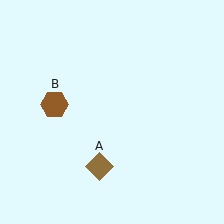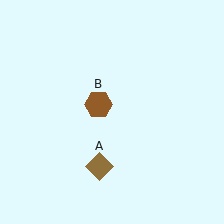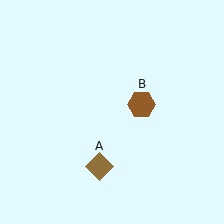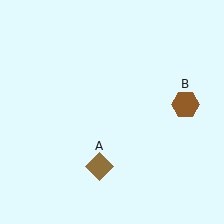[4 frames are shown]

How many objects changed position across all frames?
1 object changed position: brown hexagon (object B).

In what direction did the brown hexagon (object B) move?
The brown hexagon (object B) moved right.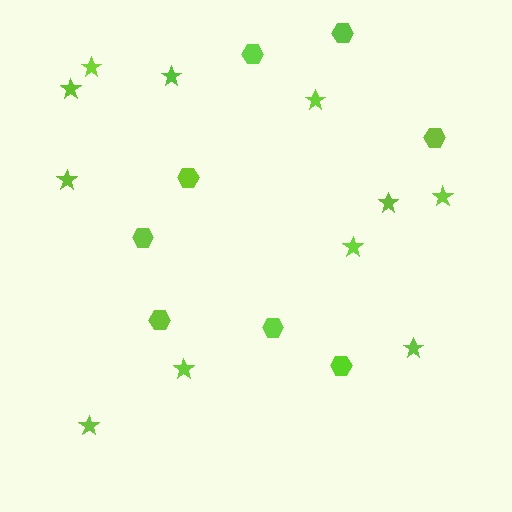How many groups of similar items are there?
There are 2 groups: one group of stars (11) and one group of hexagons (8).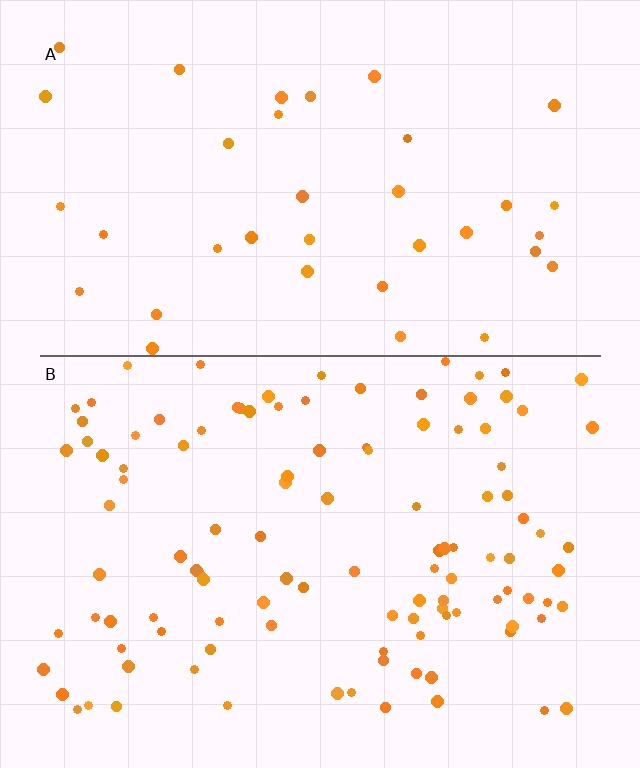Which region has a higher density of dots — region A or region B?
B (the bottom).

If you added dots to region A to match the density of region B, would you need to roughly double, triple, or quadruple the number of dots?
Approximately triple.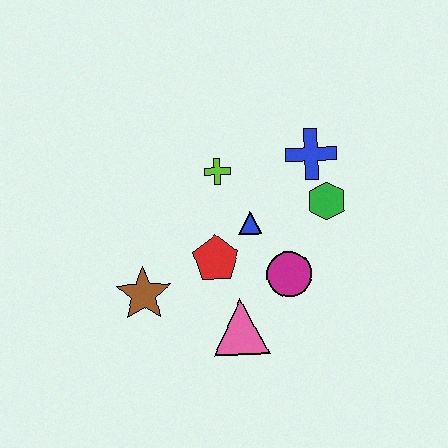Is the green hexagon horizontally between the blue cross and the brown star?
No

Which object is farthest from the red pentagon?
The blue cross is farthest from the red pentagon.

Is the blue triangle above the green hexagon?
No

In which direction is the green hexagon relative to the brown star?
The green hexagon is to the right of the brown star.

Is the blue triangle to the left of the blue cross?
Yes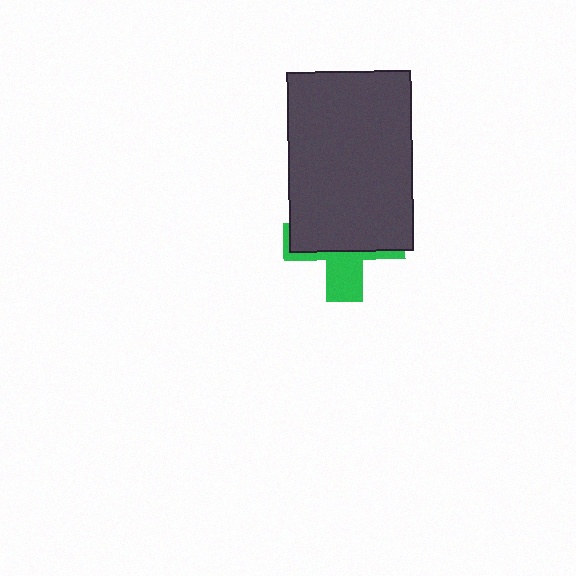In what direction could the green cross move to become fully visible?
The green cross could move down. That would shift it out from behind the dark gray rectangle entirely.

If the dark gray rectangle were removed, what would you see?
You would see the complete green cross.